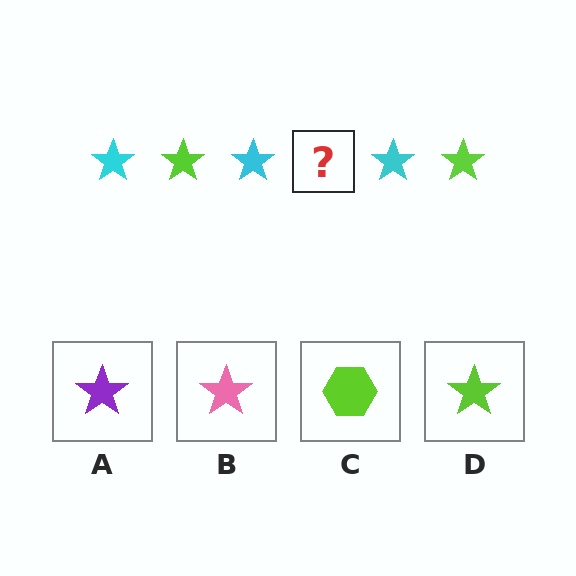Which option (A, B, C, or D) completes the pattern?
D.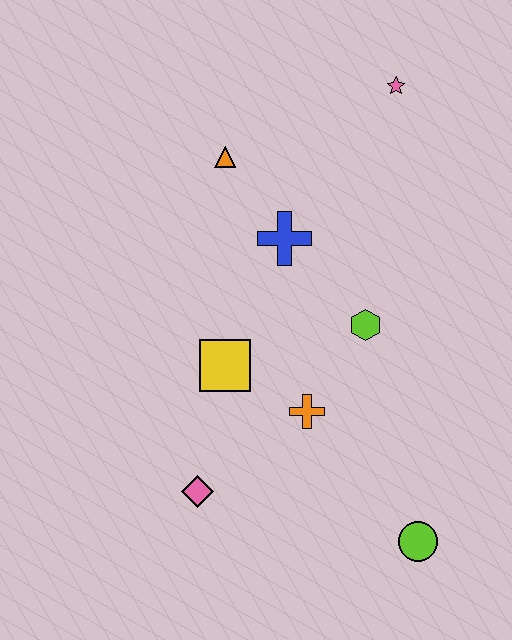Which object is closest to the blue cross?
The orange triangle is closest to the blue cross.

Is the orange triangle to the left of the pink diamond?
No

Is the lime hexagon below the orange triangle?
Yes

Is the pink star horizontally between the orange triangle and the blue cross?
No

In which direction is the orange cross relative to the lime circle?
The orange cross is above the lime circle.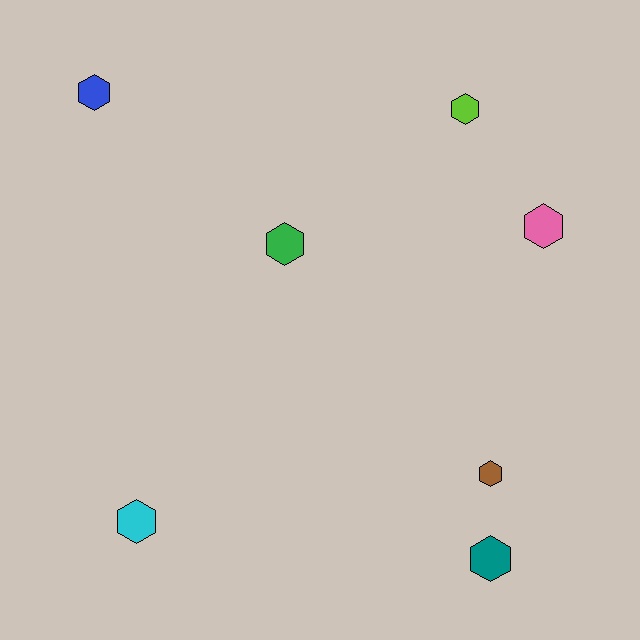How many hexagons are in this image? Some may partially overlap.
There are 7 hexagons.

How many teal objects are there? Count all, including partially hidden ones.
There is 1 teal object.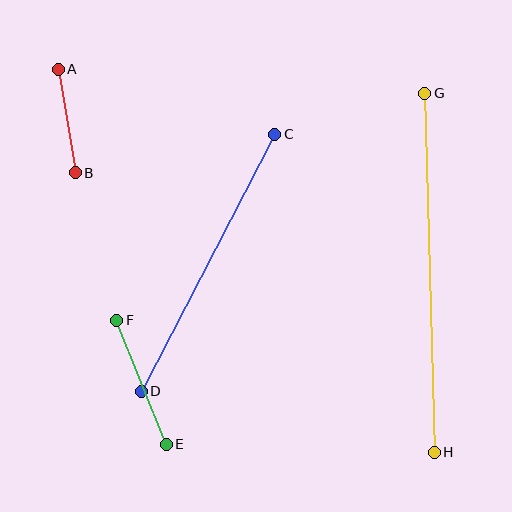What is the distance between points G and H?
The distance is approximately 359 pixels.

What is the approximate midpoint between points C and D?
The midpoint is at approximately (208, 263) pixels.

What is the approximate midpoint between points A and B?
The midpoint is at approximately (67, 121) pixels.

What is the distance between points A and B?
The distance is approximately 105 pixels.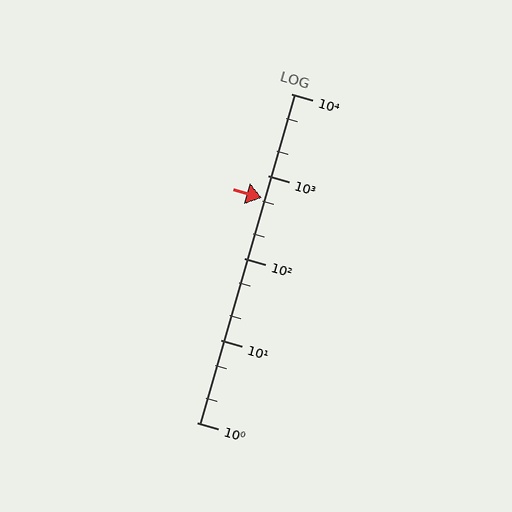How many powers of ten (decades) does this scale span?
The scale spans 4 decades, from 1 to 10000.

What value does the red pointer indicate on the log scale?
The pointer indicates approximately 540.